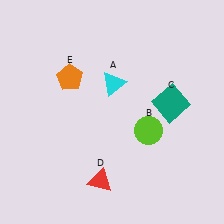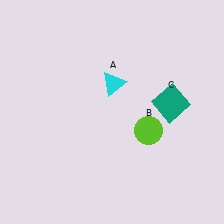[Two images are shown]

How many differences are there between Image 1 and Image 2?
There are 2 differences between the two images.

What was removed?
The orange pentagon (E), the red triangle (D) were removed in Image 2.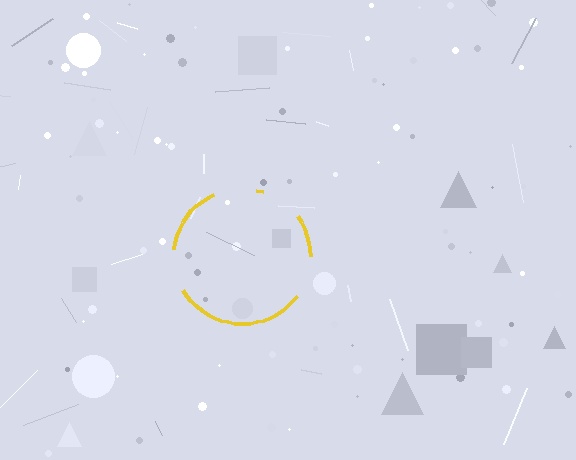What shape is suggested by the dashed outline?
The dashed outline suggests a circle.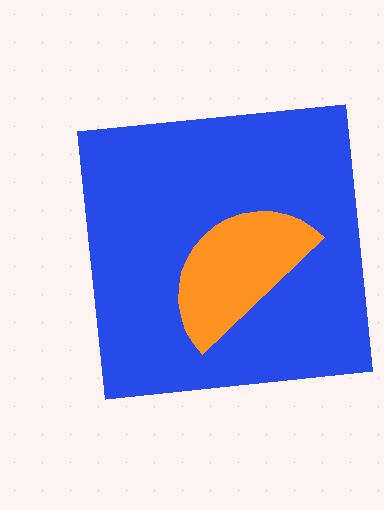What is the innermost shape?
The orange semicircle.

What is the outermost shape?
The blue square.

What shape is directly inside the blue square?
The orange semicircle.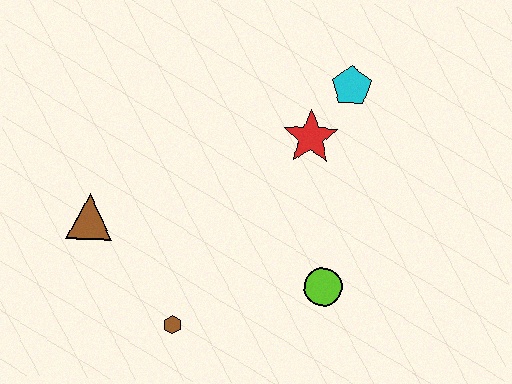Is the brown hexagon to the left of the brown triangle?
No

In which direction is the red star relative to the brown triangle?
The red star is to the right of the brown triangle.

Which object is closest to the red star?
The cyan pentagon is closest to the red star.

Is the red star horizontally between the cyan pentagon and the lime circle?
No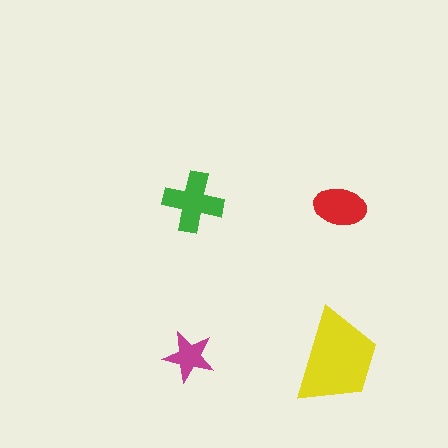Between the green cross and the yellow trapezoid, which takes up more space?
The yellow trapezoid.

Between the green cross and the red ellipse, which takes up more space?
The green cross.